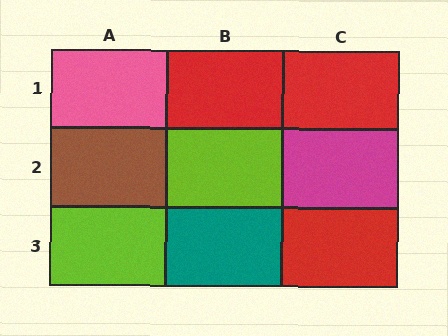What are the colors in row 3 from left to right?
Lime, teal, red.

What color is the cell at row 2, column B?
Lime.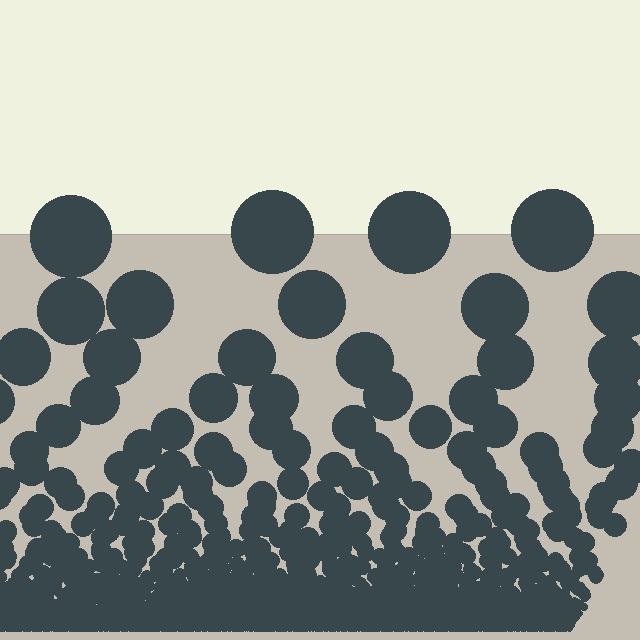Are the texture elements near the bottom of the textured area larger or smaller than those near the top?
Smaller. The gradient is inverted — elements near the bottom are smaller and denser.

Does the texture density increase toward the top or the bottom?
Density increases toward the bottom.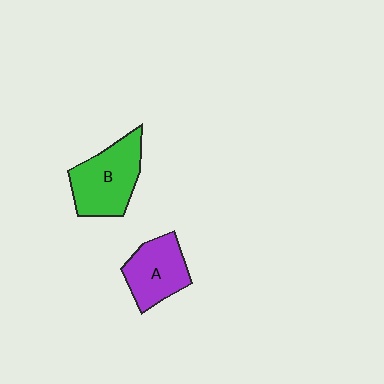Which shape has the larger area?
Shape B (green).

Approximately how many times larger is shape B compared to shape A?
Approximately 1.3 times.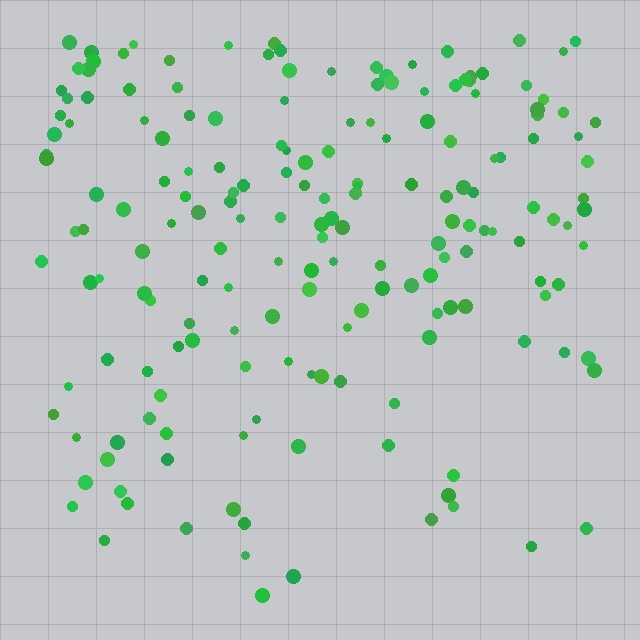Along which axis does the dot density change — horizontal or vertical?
Vertical.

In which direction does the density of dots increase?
From bottom to top, with the top side densest.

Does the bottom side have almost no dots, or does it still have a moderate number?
Still a moderate number, just noticeably fewer than the top.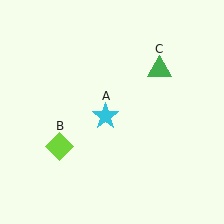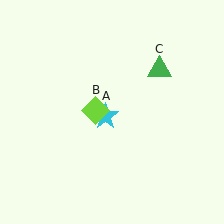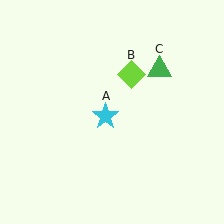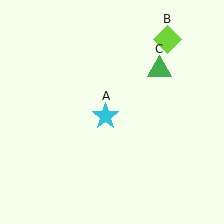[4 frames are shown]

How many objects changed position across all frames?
1 object changed position: lime diamond (object B).